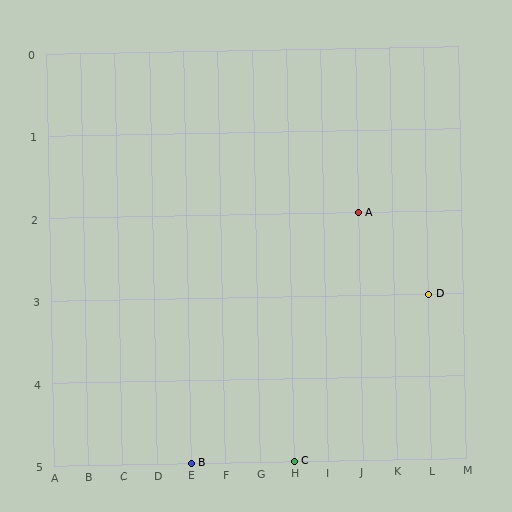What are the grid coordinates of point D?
Point D is at grid coordinates (L, 3).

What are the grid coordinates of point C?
Point C is at grid coordinates (H, 5).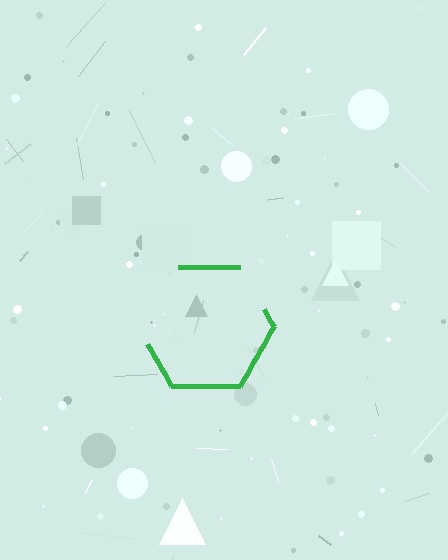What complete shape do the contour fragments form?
The contour fragments form a hexagon.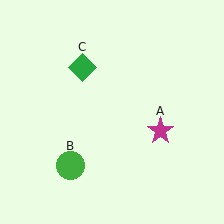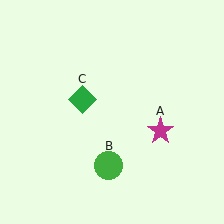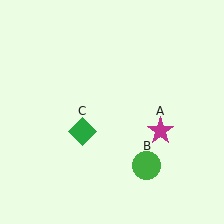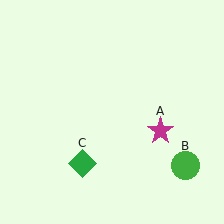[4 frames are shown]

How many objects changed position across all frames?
2 objects changed position: green circle (object B), green diamond (object C).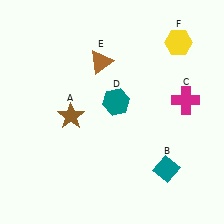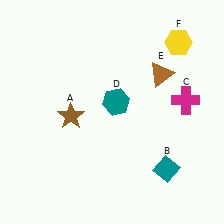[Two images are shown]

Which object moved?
The brown triangle (E) moved right.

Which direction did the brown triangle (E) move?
The brown triangle (E) moved right.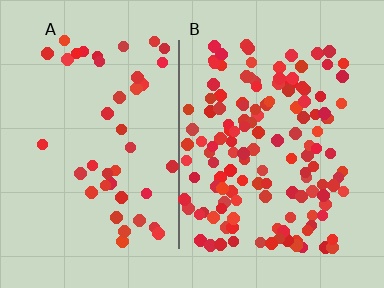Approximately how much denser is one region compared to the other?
Approximately 3.1× — region B over region A.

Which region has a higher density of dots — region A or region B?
B (the right).